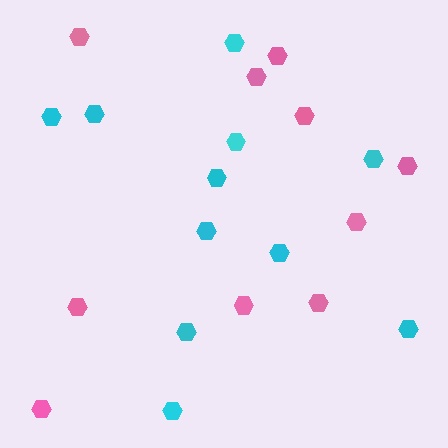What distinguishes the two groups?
There are 2 groups: one group of pink hexagons (10) and one group of cyan hexagons (11).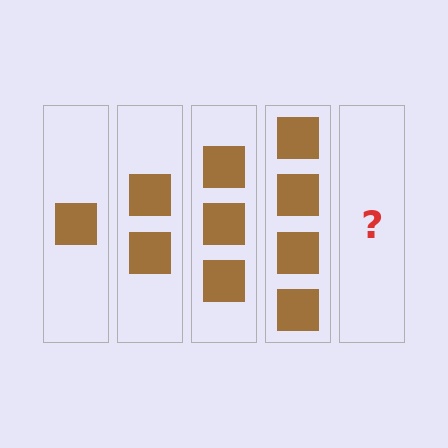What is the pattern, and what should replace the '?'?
The pattern is that each step adds one more square. The '?' should be 5 squares.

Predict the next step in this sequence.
The next step is 5 squares.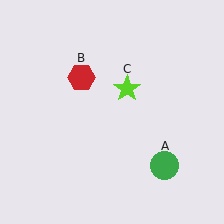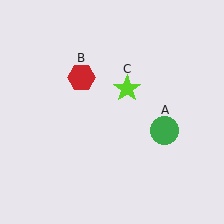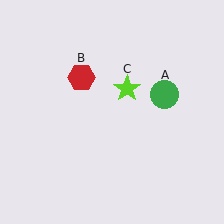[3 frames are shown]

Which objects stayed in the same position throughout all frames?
Red hexagon (object B) and lime star (object C) remained stationary.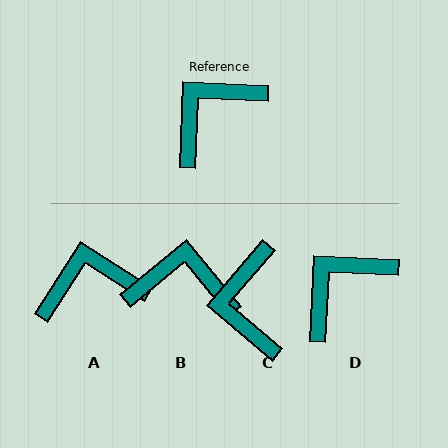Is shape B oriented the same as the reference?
No, it is off by about 48 degrees.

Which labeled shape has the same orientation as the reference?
D.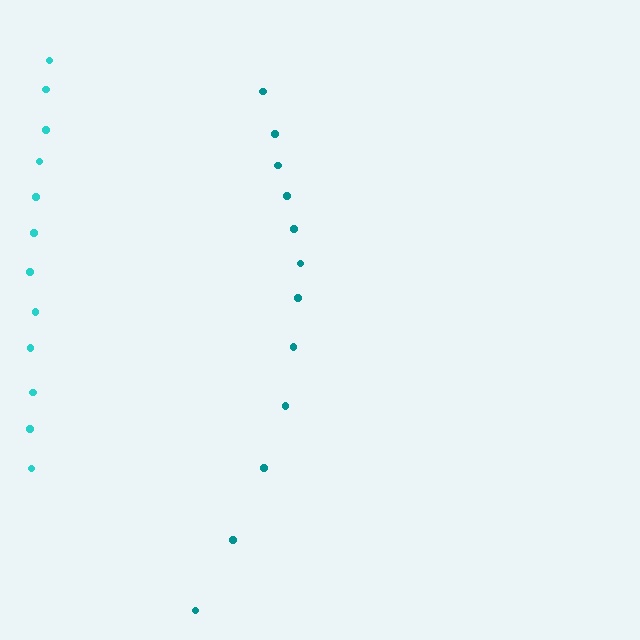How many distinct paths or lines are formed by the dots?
There are 2 distinct paths.